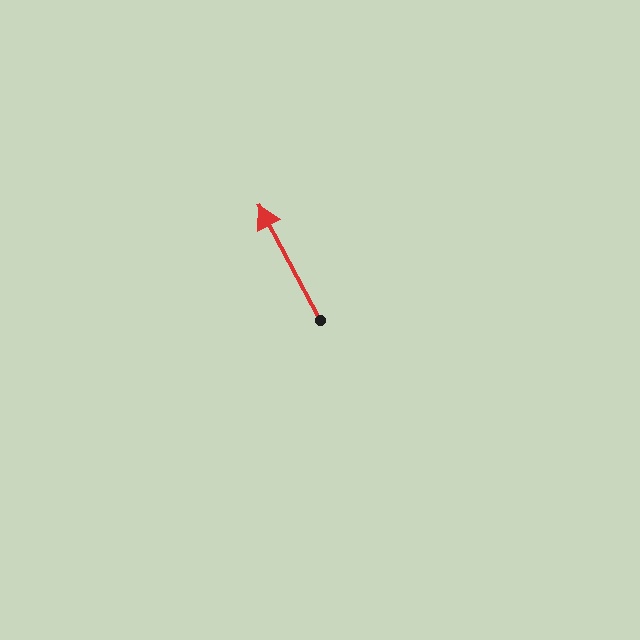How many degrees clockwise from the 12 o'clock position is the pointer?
Approximately 332 degrees.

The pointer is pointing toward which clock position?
Roughly 11 o'clock.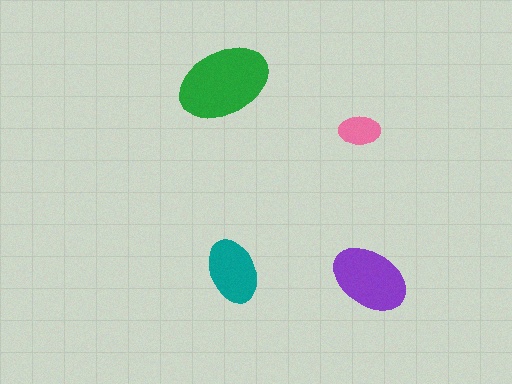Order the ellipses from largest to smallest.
the green one, the purple one, the teal one, the pink one.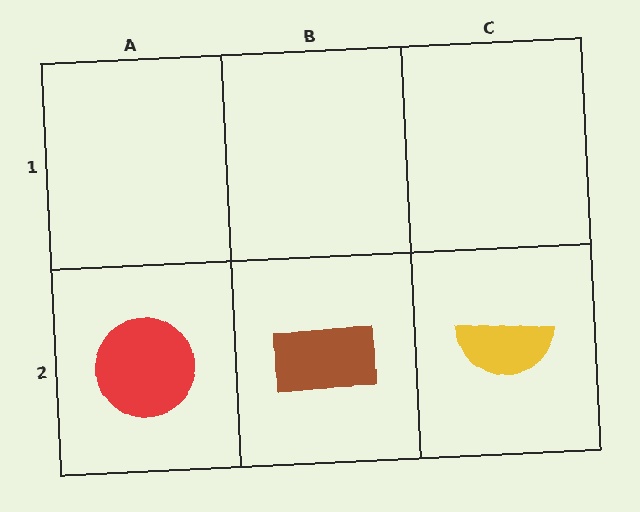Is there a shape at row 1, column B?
No, that cell is empty.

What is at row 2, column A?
A red circle.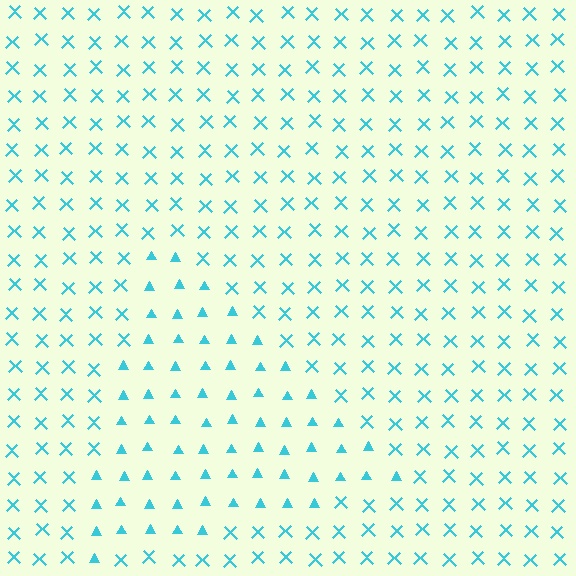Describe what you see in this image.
The image is filled with small cyan elements arranged in a uniform grid. A triangle-shaped region contains triangles, while the surrounding area contains X marks. The boundary is defined purely by the change in element shape.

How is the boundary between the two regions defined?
The boundary is defined by a change in element shape: triangles inside vs. X marks outside. All elements share the same color and spacing.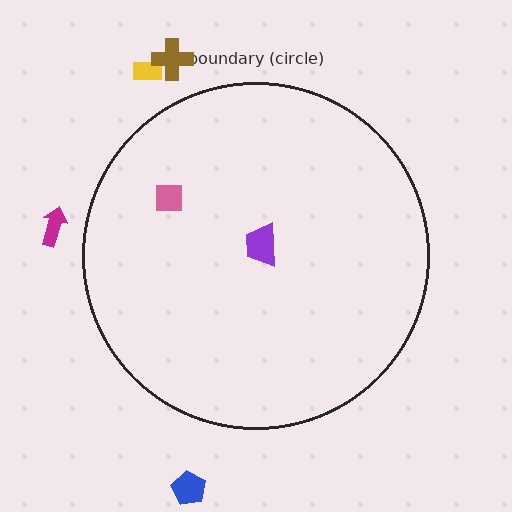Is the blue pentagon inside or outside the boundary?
Outside.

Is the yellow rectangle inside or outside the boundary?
Outside.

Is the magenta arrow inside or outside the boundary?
Outside.